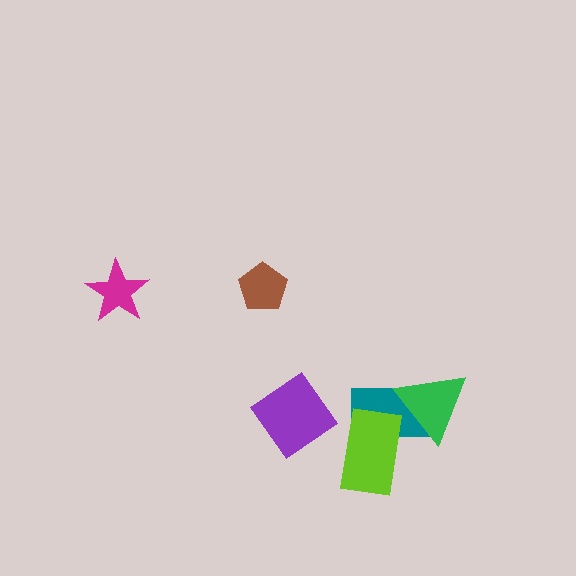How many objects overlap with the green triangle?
1 object overlaps with the green triangle.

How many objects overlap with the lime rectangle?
1 object overlaps with the lime rectangle.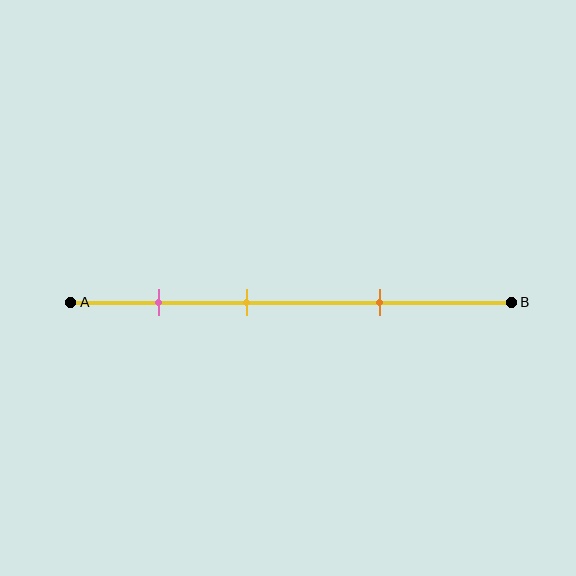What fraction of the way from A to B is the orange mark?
The orange mark is approximately 70% (0.7) of the way from A to B.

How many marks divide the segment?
There are 3 marks dividing the segment.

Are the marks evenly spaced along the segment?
Yes, the marks are approximately evenly spaced.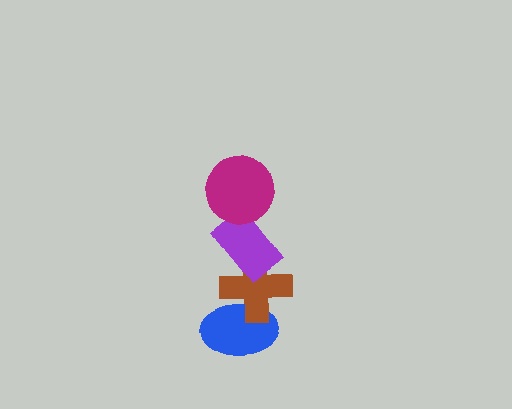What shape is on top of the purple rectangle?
The magenta circle is on top of the purple rectangle.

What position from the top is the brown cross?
The brown cross is 3rd from the top.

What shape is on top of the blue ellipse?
The brown cross is on top of the blue ellipse.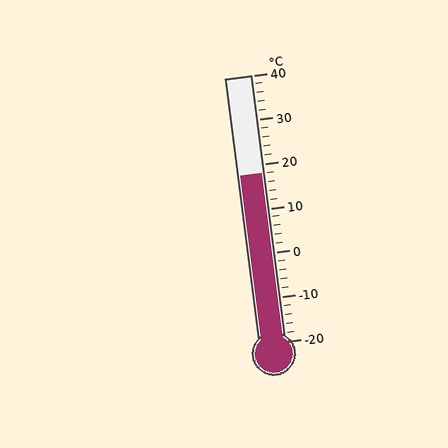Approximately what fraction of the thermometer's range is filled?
The thermometer is filled to approximately 65% of its range.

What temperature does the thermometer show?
The thermometer shows approximately 18°C.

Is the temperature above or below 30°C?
The temperature is below 30°C.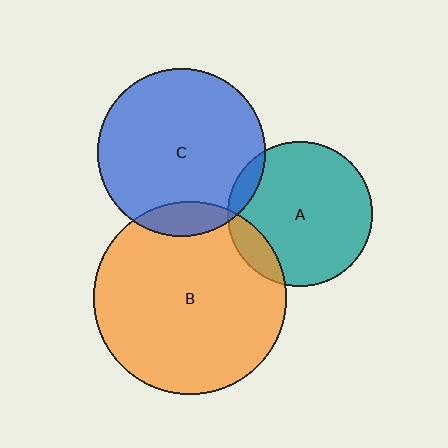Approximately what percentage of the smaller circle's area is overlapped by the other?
Approximately 5%.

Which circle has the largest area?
Circle B (orange).